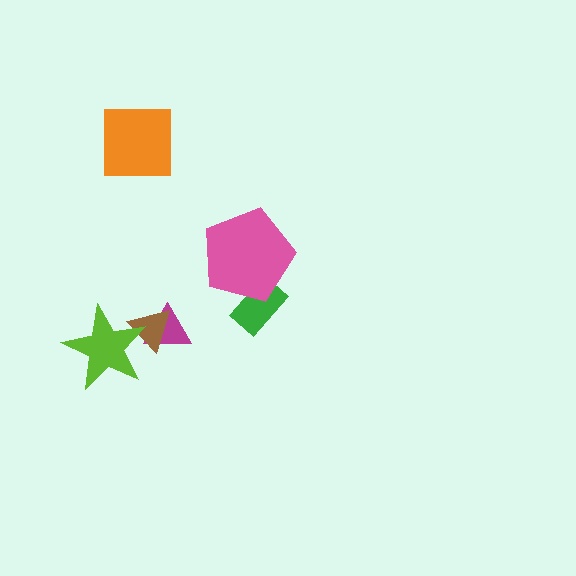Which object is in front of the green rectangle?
The pink pentagon is in front of the green rectangle.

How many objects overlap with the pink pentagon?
1 object overlaps with the pink pentagon.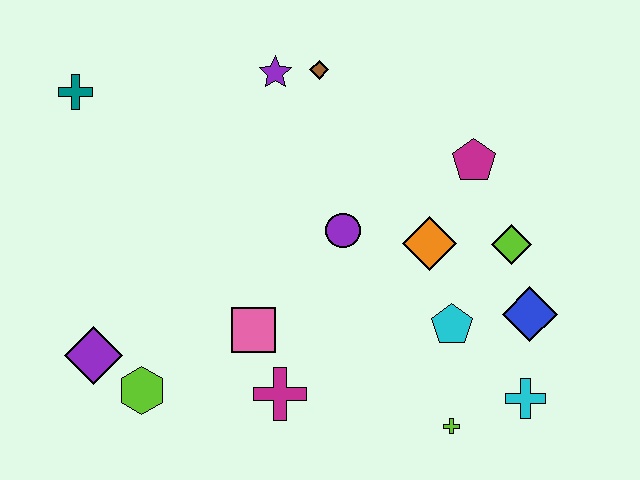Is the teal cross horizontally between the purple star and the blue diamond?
No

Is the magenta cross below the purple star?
Yes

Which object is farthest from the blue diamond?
The teal cross is farthest from the blue diamond.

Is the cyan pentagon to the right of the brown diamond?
Yes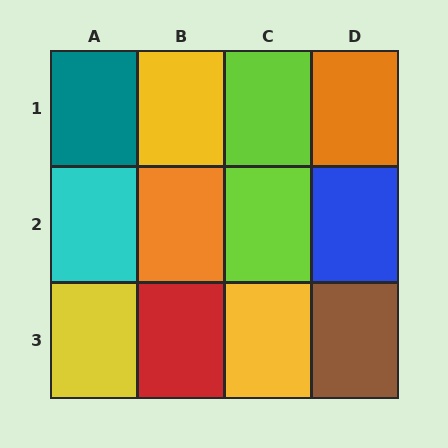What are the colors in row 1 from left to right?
Teal, yellow, lime, orange.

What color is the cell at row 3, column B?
Red.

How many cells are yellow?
3 cells are yellow.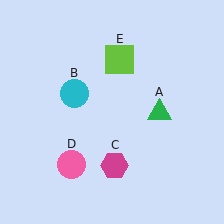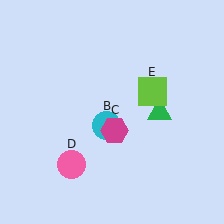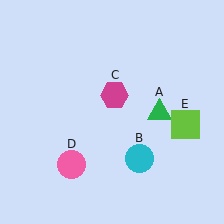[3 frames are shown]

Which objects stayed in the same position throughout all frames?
Green triangle (object A) and pink circle (object D) remained stationary.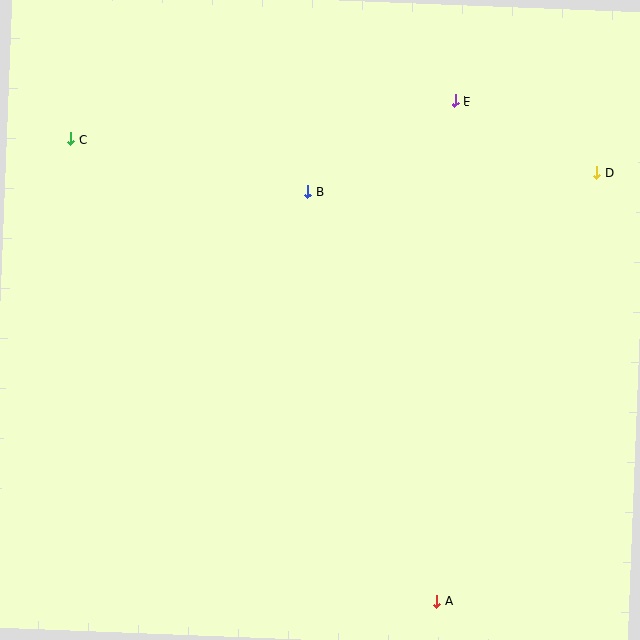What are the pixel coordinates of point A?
Point A is at (437, 601).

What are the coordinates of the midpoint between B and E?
The midpoint between B and E is at (381, 146).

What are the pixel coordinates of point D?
Point D is at (597, 173).